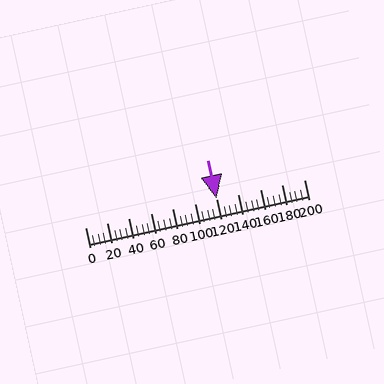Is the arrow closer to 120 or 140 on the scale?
The arrow is closer to 120.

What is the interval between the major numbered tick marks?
The major tick marks are spaced 20 units apart.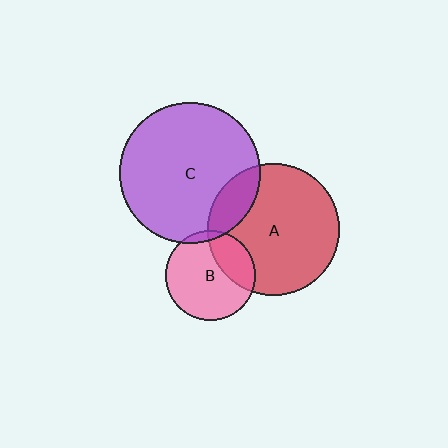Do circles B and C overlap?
Yes.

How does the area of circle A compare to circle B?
Approximately 2.2 times.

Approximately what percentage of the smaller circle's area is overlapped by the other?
Approximately 5%.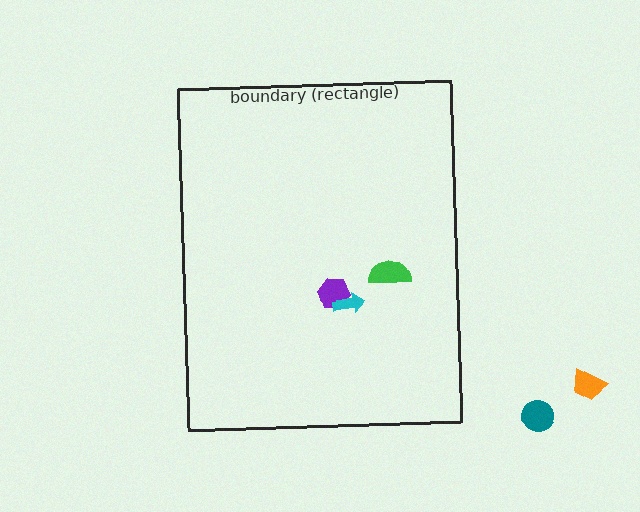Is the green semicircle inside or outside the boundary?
Inside.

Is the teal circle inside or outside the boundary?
Outside.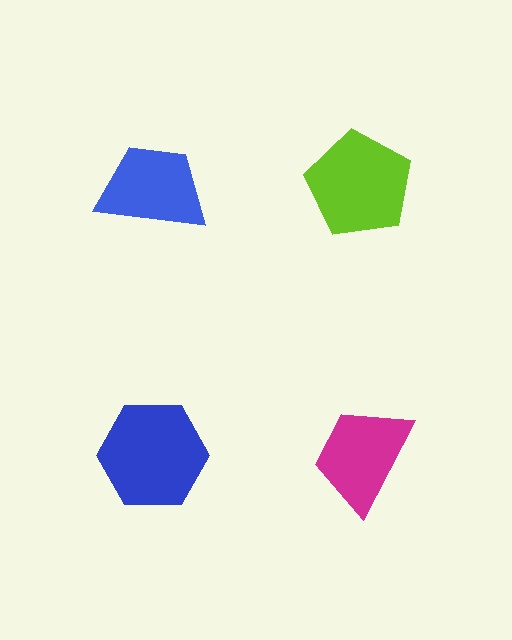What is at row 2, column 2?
A magenta trapezoid.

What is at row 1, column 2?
A lime pentagon.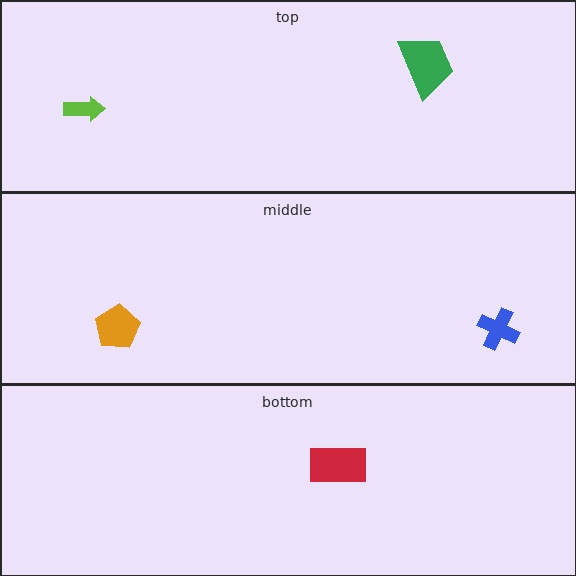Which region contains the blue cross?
The middle region.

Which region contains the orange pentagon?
The middle region.